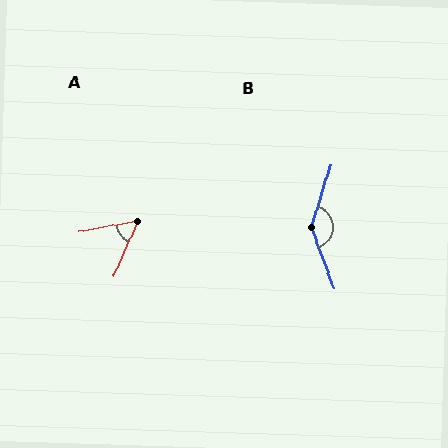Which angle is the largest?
B, at approximately 142 degrees.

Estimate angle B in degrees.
Approximately 142 degrees.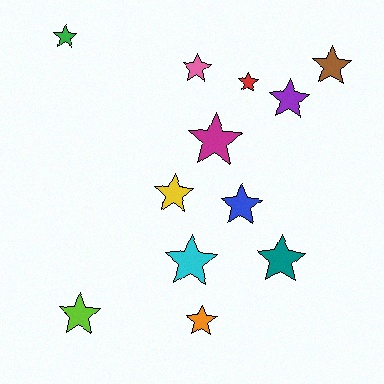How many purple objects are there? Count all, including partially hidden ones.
There is 1 purple object.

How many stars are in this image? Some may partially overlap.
There are 12 stars.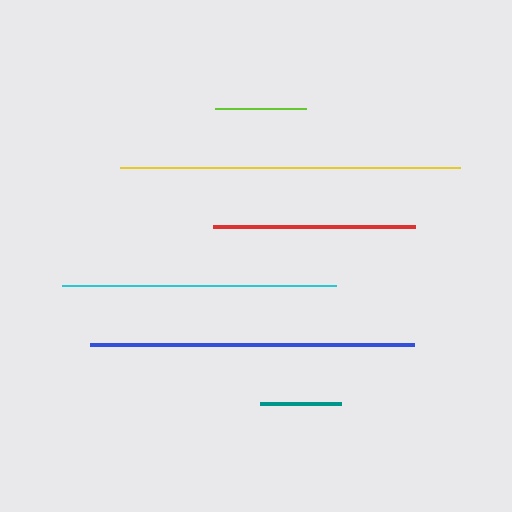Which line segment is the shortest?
The teal line is the shortest at approximately 81 pixels.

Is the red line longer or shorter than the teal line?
The red line is longer than the teal line.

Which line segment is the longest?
The yellow line is the longest at approximately 340 pixels.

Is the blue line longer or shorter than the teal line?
The blue line is longer than the teal line.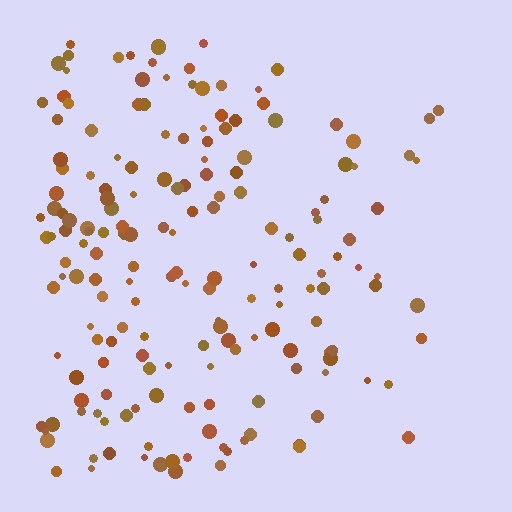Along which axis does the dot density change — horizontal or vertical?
Horizontal.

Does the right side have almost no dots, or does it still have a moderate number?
Still a moderate number, just noticeably fewer than the left.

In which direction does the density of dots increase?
From right to left, with the left side densest.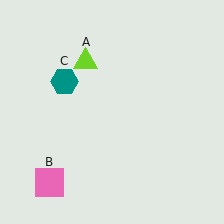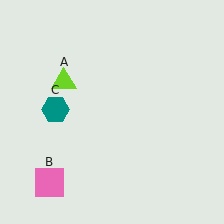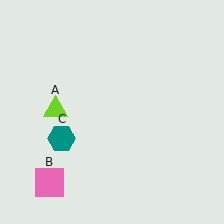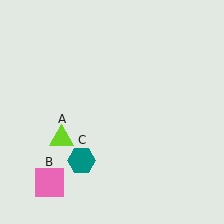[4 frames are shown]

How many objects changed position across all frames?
2 objects changed position: lime triangle (object A), teal hexagon (object C).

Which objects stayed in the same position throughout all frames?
Pink square (object B) remained stationary.